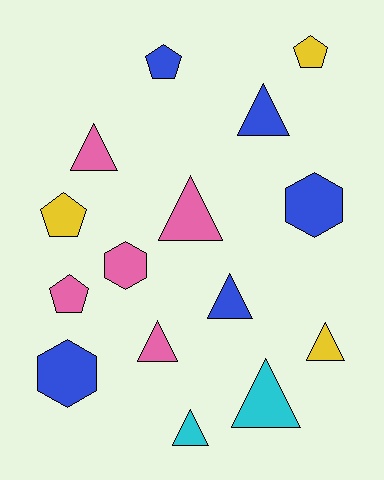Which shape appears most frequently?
Triangle, with 8 objects.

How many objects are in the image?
There are 15 objects.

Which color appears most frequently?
Pink, with 5 objects.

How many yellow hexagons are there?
There are no yellow hexagons.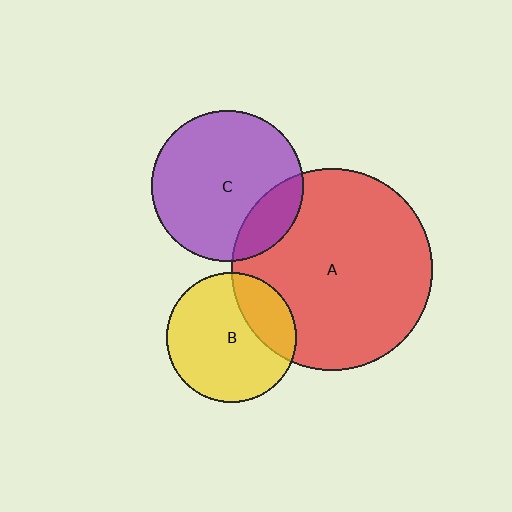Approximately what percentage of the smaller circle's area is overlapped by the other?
Approximately 25%.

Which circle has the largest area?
Circle A (red).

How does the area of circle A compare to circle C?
Approximately 1.8 times.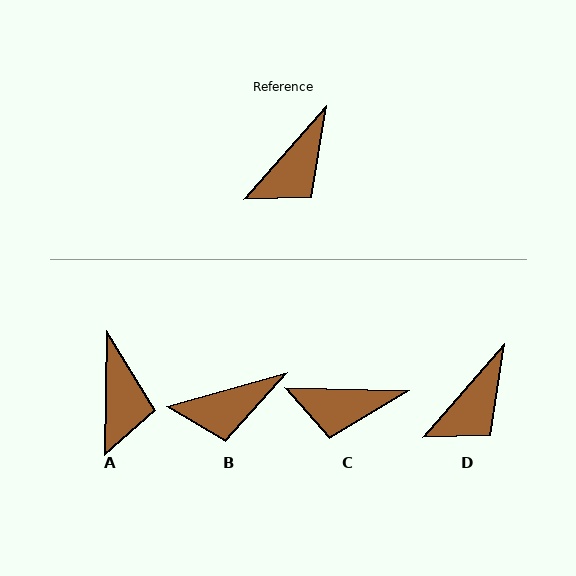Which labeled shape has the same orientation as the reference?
D.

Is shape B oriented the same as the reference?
No, it is off by about 33 degrees.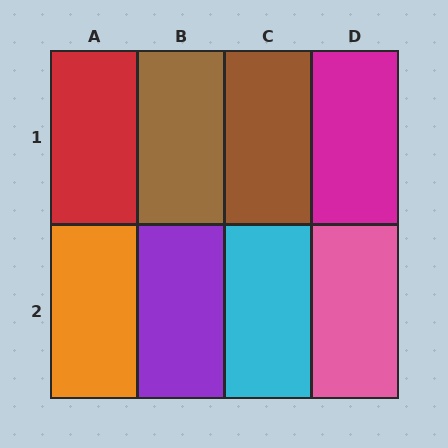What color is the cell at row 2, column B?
Purple.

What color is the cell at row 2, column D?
Pink.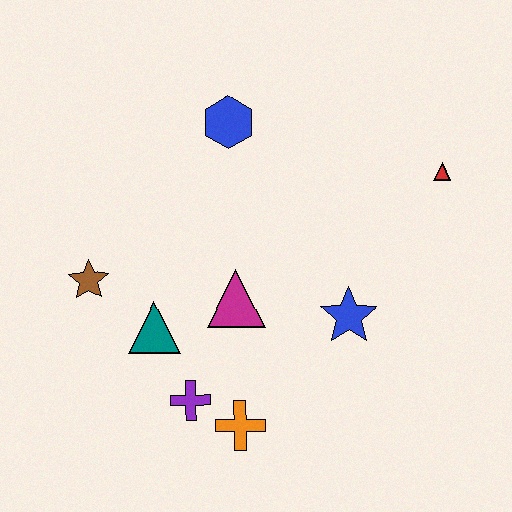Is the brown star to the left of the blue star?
Yes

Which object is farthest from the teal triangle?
The red triangle is farthest from the teal triangle.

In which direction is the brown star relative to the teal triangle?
The brown star is to the left of the teal triangle.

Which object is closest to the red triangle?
The blue star is closest to the red triangle.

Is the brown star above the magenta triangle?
Yes